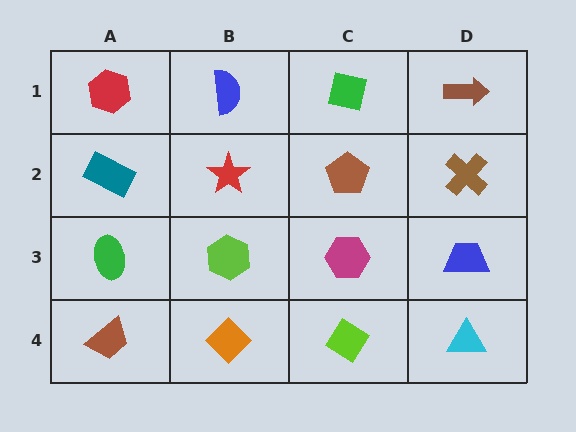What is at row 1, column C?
A green square.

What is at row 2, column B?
A red star.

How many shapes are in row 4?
4 shapes.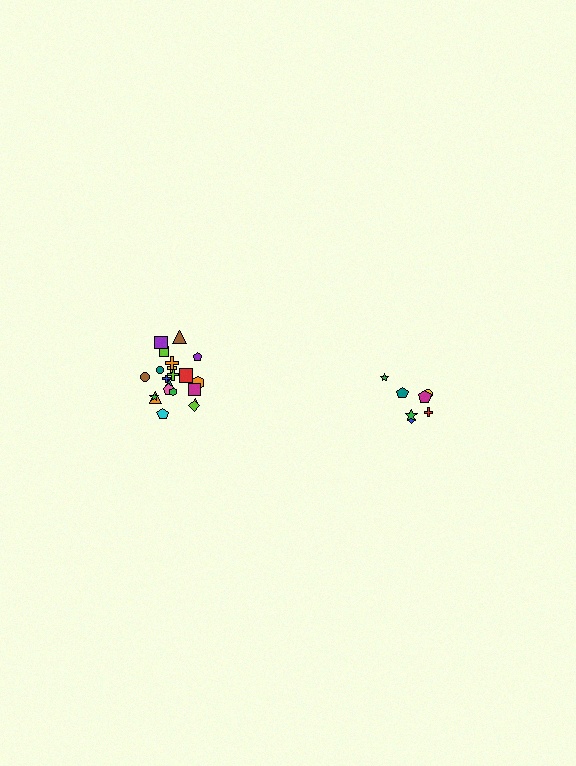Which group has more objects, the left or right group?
The left group.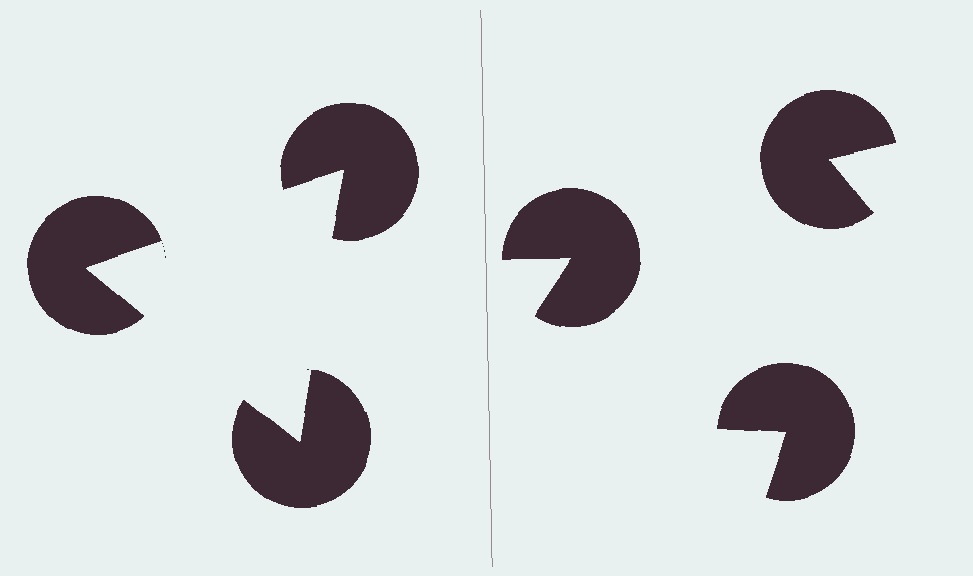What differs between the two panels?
The pac-man discs are positioned identically on both sides; only the wedge orientations differ. On the left they align to a triangle; on the right they are misaligned.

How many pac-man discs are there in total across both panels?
6 — 3 on each side.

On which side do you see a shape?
An illusory triangle appears on the left side. On the right side the wedge cuts are rotated, so no coherent shape forms.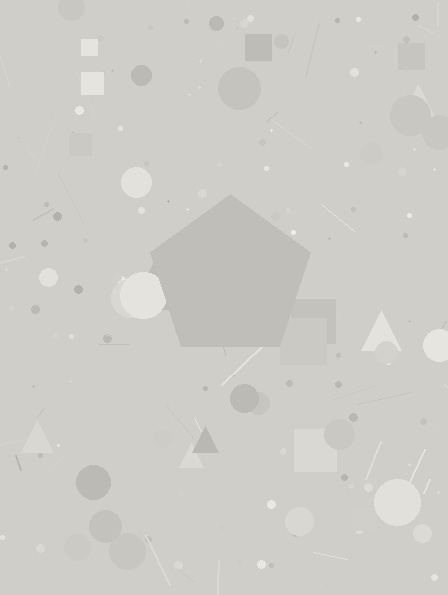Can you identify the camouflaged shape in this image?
The camouflaged shape is a pentagon.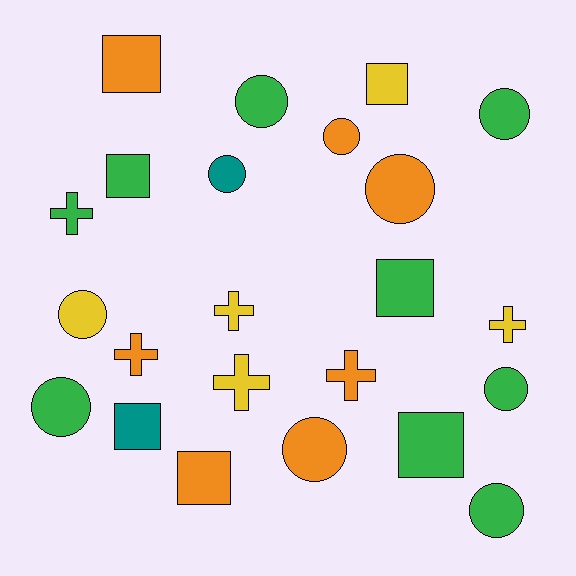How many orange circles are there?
There are 3 orange circles.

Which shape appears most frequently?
Circle, with 10 objects.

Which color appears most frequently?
Green, with 9 objects.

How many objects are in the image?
There are 23 objects.